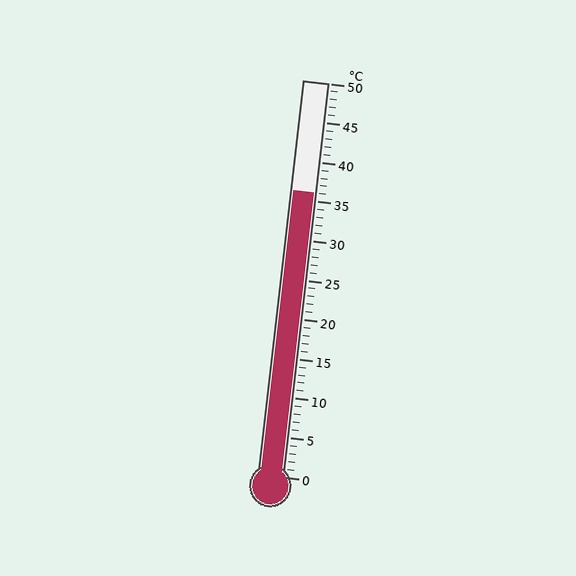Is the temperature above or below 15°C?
The temperature is above 15°C.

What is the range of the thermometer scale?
The thermometer scale ranges from 0°C to 50°C.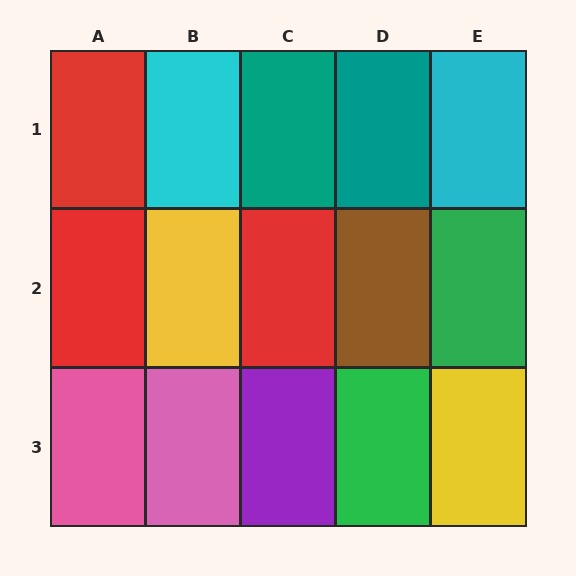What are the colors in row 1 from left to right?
Red, cyan, teal, teal, cyan.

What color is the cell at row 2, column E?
Green.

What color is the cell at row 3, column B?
Pink.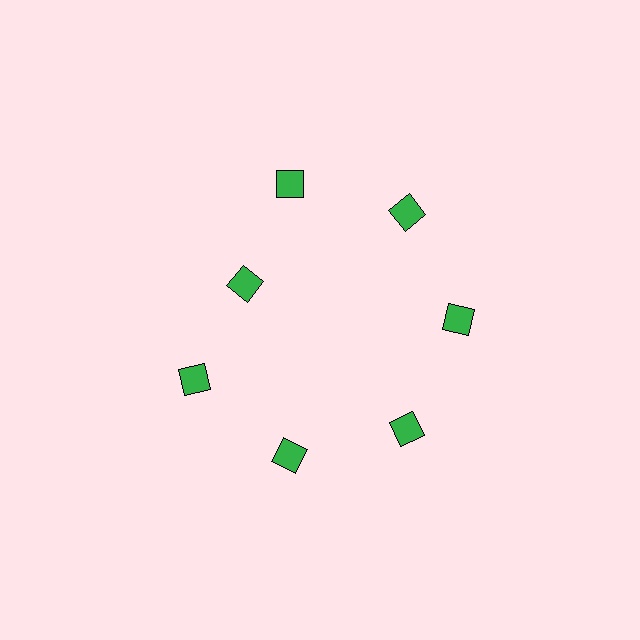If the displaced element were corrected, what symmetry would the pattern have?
It would have 7-fold rotational symmetry — the pattern would map onto itself every 51 degrees.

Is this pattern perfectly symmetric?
No. The 7 green diamonds are arranged in a ring, but one element near the 10 o'clock position is pulled inward toward the center, breaking the 7-fold rotational symmetry.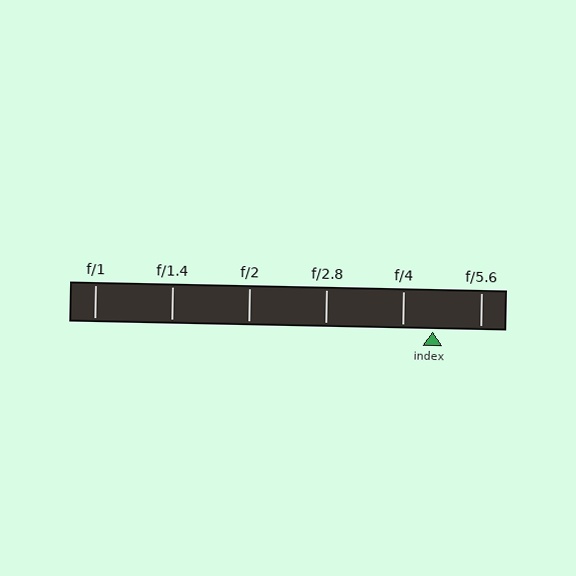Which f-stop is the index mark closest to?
The index mark is closest to f/4.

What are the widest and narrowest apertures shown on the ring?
The widest aperture shown is f/1 and the narrowest is f/5.6.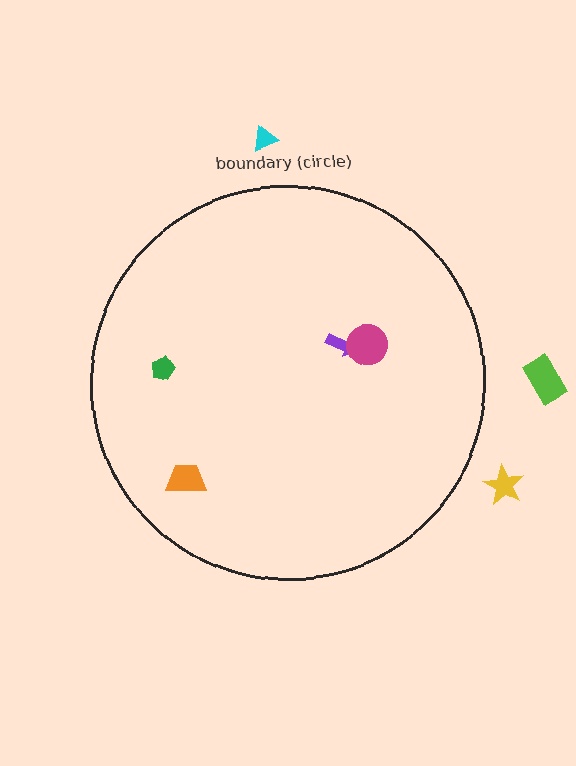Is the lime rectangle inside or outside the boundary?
Outside.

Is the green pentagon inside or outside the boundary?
Inside.